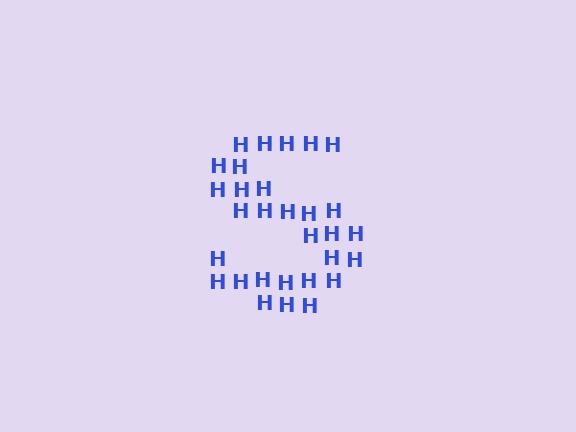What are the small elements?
The small elements are letter H's.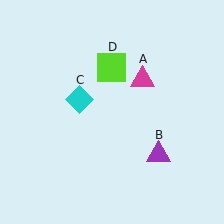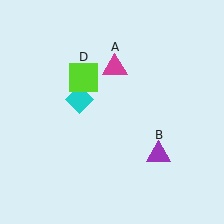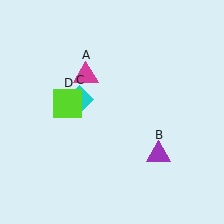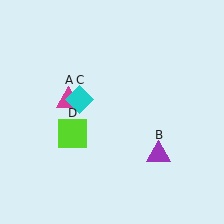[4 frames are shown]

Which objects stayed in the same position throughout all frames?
Purple triangle (object B) and cyan diamond (object C) remained stationary.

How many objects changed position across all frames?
2 objects changed position: magenta triangle (object A), lime square (object D).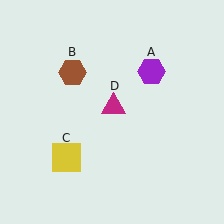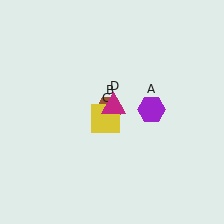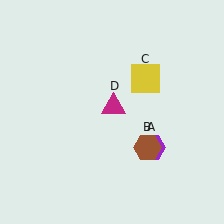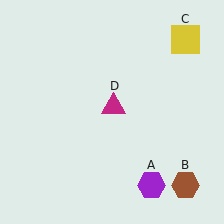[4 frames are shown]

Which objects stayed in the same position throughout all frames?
Magenta triangle (object D) remained stationary.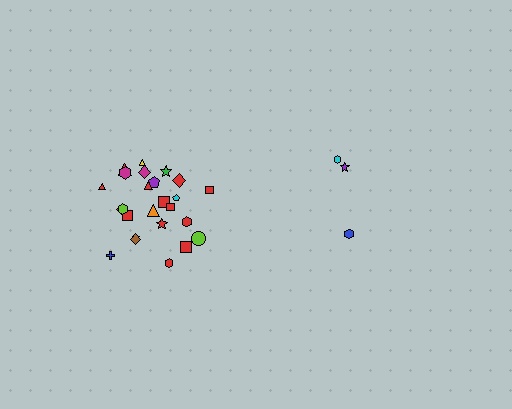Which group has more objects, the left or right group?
The left group.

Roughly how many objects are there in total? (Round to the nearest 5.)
Roughly 30 objects in total.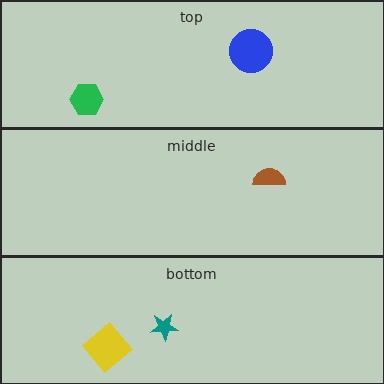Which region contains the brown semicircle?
The middle region.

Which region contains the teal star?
The bottom region.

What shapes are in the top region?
The green hexagon, the blue circle.